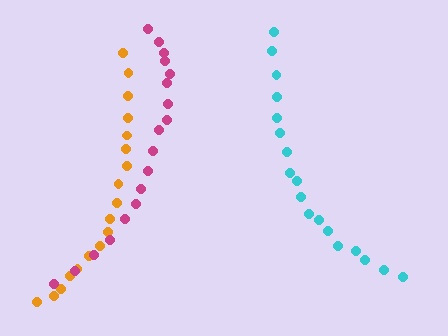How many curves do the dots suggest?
There are 3 distinct paths.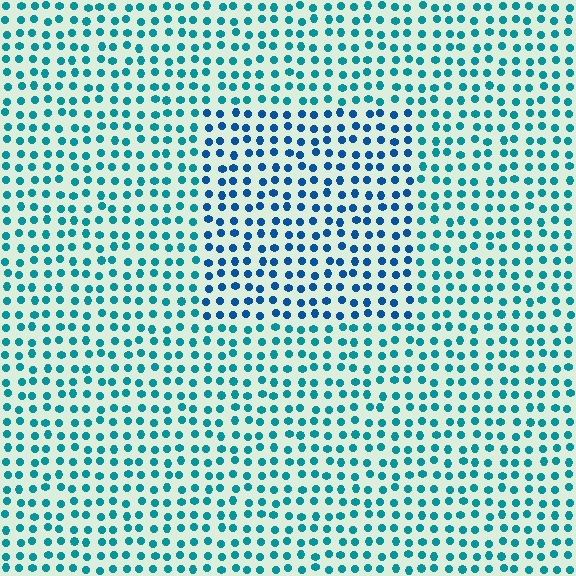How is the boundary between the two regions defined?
The boundary is defined purely by a slight shift in hue (about 27 degrees). Spacing, size, and orientation are identical on both sides.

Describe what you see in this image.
The image is filled with small teal elements in a uniform arrangement. A rectangle-shaped region is visible where the elements are tinted to a slightly different hue, forming a subtle color boundary.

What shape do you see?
I see a rectangle.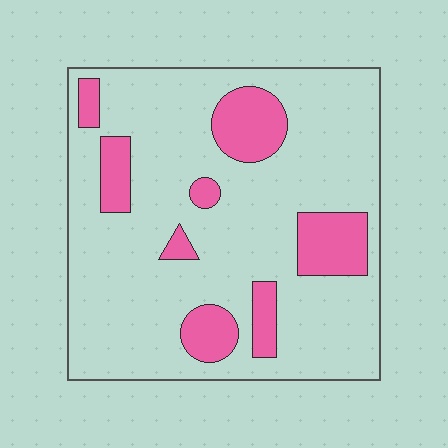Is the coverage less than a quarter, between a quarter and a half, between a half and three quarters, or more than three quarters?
Less than a quarter.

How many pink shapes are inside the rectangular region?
8.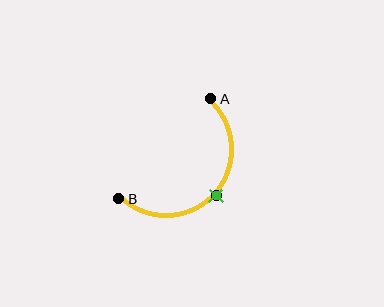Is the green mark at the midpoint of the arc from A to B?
Yes. The green mark lies on the arc at equal arc-length from both A and B — it is the arc midpoint.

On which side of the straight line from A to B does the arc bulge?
The arc bulges below and to the right of the straight line connecting A and B.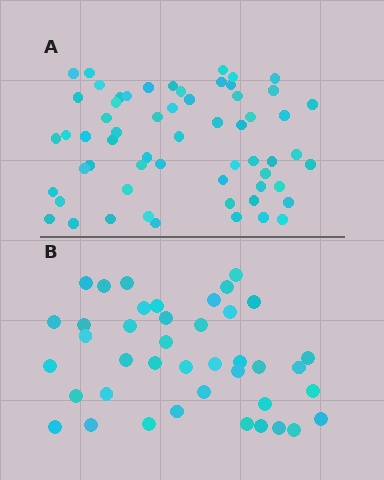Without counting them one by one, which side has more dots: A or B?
Region A (the top region) has more dots.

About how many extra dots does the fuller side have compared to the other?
Region A has approximately 20 more dots than region B.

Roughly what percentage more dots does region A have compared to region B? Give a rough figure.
About 45% more.